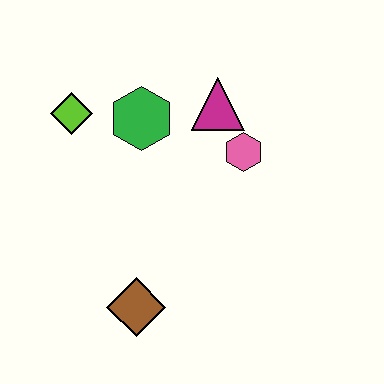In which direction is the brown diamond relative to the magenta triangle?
The brown diamond is below the magenta triangle.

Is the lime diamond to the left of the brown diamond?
Yes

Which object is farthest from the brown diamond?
The magenta triangle is farthest from the brown diamond.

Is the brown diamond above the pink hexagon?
No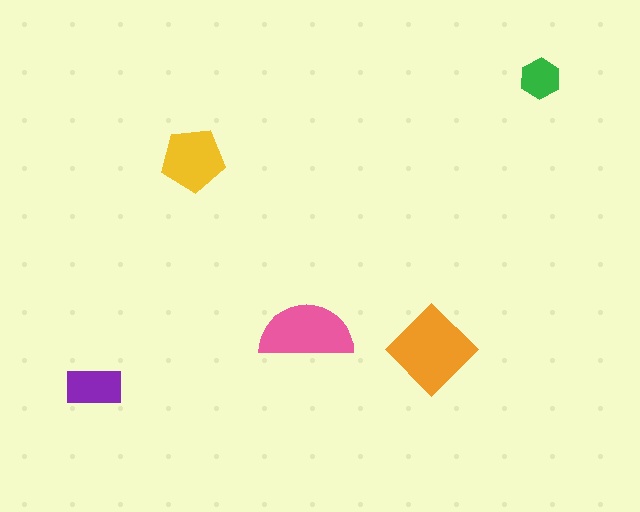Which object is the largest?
The orange diamond.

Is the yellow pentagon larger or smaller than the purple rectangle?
Larger.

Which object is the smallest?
The green hexagon.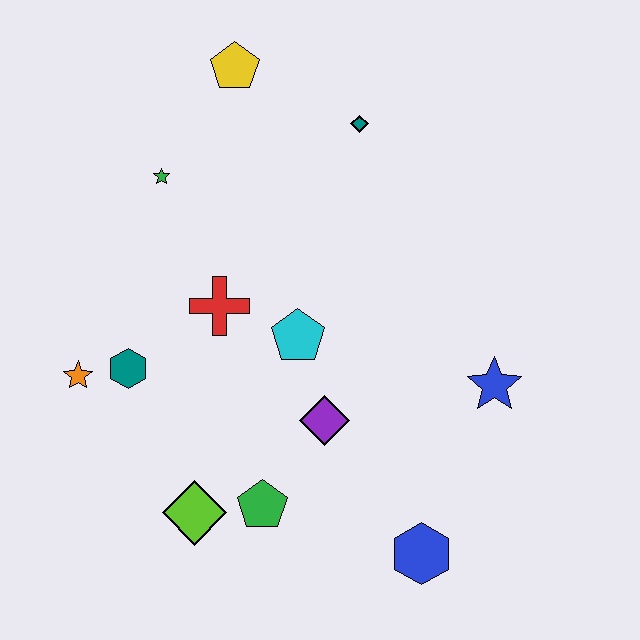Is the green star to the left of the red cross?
Yes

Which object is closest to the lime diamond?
The green pentagon is closest to the lime diamond.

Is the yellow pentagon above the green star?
Yes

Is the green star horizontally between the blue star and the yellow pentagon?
No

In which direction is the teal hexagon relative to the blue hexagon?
The teal hexagon is to the left of the blue hexagon.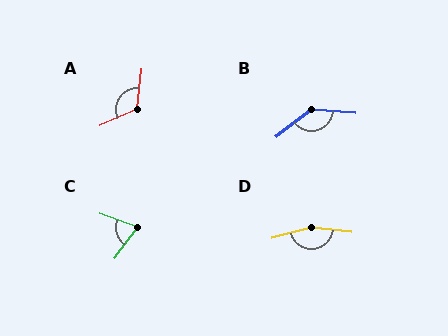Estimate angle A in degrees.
Approximately 121 degrees.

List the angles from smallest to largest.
C (73°), A (121°), B (138°), D (159°).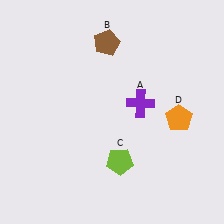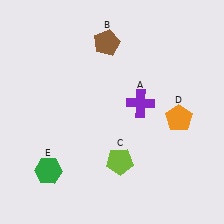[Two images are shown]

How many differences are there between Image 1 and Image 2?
There is 1 difference between the two images.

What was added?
A green hexagon (E) was added in Image 2.